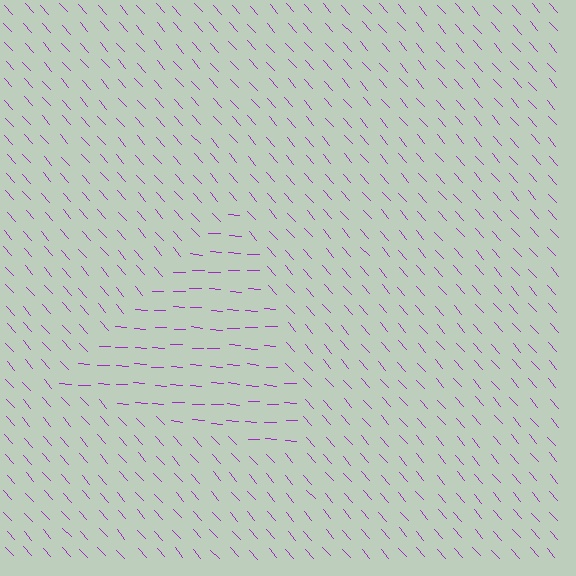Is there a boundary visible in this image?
Yes, there is a texture boundary formed by a change in line orientation.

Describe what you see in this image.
The image is filled with small purple line segments. A triangle region in the image has lines oriented differently from the surrounding lines, creating a visible texture boundary.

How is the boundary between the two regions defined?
The boundary is defined purely by a change in line orientation (approximately 45 degrees difference). All lines are the same color and thickness.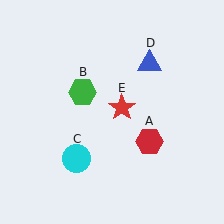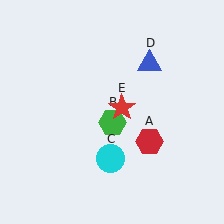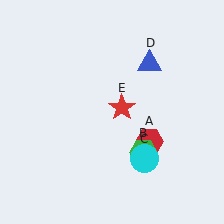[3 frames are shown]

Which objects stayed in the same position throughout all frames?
Red hexagon (object A) and blue triangle (object D) and red star (object E) remained stationary.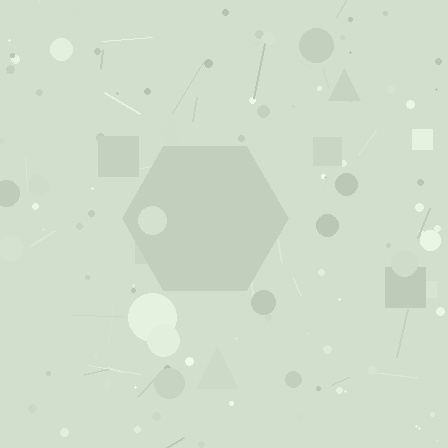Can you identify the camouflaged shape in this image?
The camouflaged shape is a hexagon.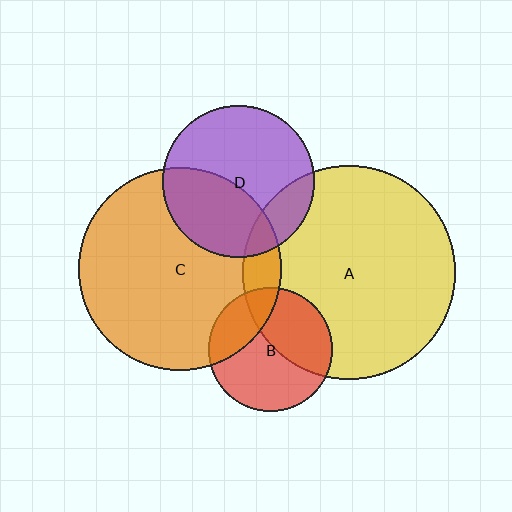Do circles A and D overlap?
Yes.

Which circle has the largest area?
Circle A (yellow).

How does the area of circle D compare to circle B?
Approximately 1.5 times.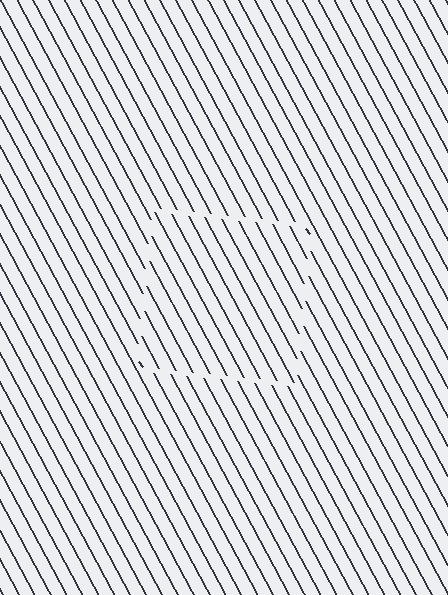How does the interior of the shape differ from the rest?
The interior of the shape contains the same grating, shifted by half a period — the contour is defined by the phase discontinuity where line-ends from the inner and outer gratings abut.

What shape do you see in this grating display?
An illusory square. The interior of the shape contains the same grating, shifted by half a period — the contour is defined by the phase discontinuity where line-ends from the inner and outer gratings abut.